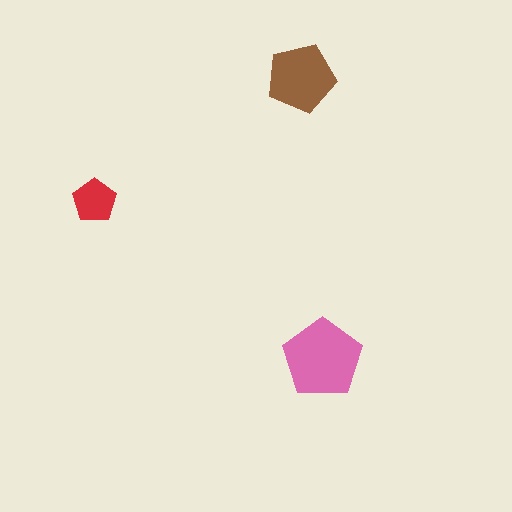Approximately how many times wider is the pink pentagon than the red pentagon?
About 2 times wider.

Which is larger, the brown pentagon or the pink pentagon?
The pink one.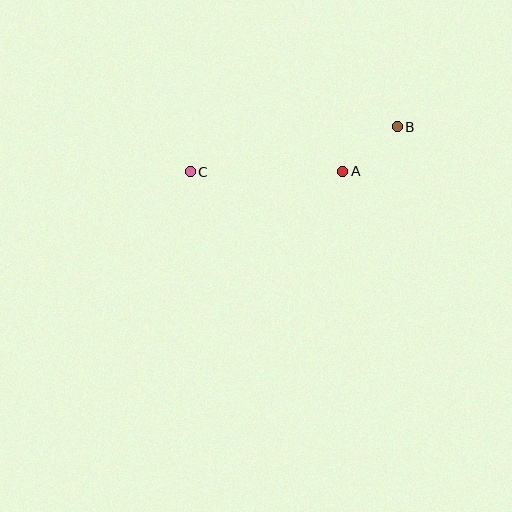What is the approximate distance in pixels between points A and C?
The distance between A and C is approximately 153 pixels.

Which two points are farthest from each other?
Points B and C are farthest from each other.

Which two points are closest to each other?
Points A and B are closest to each other.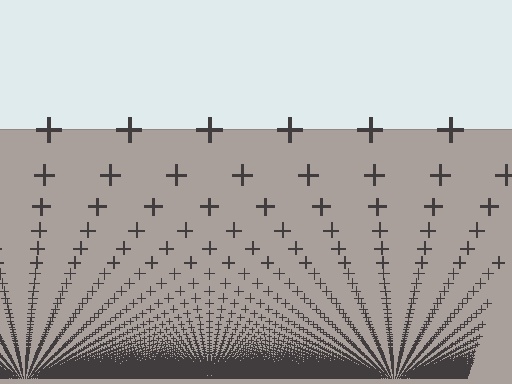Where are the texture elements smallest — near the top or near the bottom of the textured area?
Near the bottom.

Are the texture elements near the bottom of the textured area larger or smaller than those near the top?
Smaller. The gradient is inverted — elements near the bottom are smaller and denser.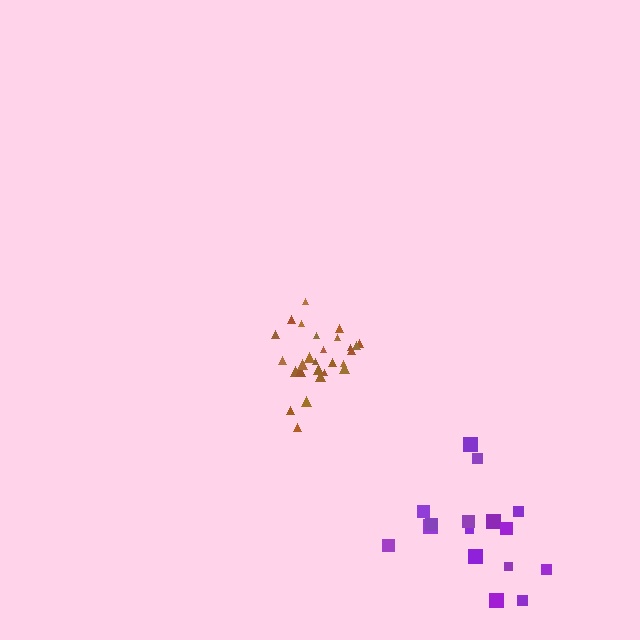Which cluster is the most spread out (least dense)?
Purple.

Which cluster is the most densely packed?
Brown.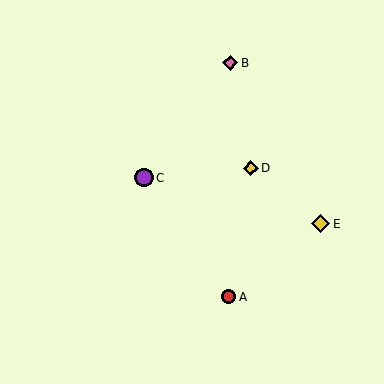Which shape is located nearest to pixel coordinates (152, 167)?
The purple circle (labeled C) at (144, 178) is nearest to that location.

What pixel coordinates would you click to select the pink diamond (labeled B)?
Click at (230, 63) to select the pink diamond B.